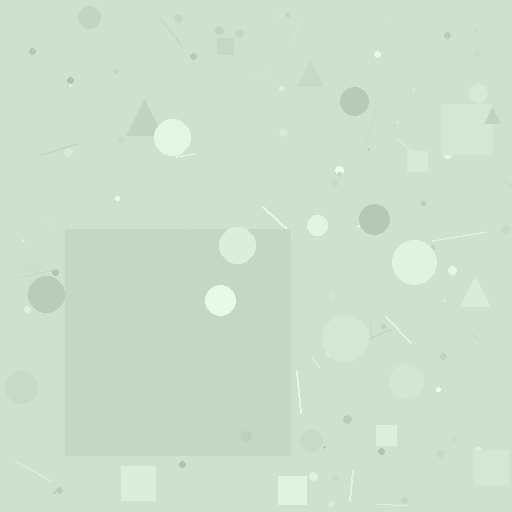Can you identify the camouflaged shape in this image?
The camouflaged shape is a square.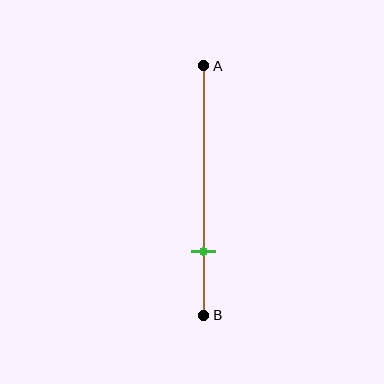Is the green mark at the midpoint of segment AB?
No, the mark is at about 75% from A, not at the 50% midpoint.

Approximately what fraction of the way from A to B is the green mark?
The green mark is approximately 75% of the way from A to B.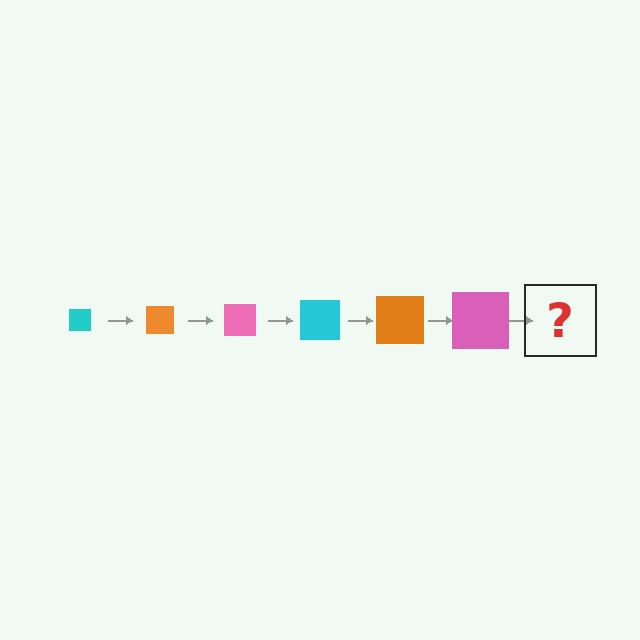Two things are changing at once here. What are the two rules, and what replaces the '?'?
The two rules are that the square grows larger each step and the color cycles through cyan, orange, and pink. The '?' should be a cyan square, larger than the previous one.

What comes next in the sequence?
The next element should be a cyan square, larger than the previous one.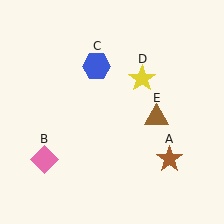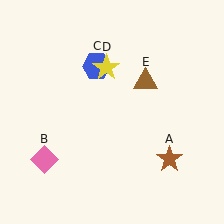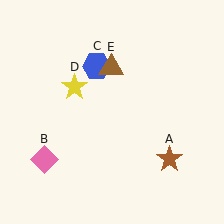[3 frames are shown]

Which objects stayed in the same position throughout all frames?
Brown star (object A) and pink diamond (object B) and blue hexagon (object C) remained stationary.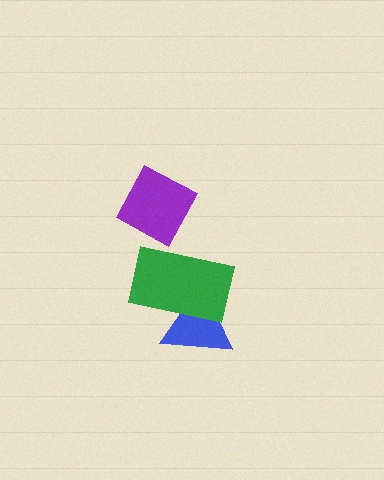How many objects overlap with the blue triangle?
1 object overlaps with the blue triangle.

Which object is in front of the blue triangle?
The green rectangle is in front of the blue triangle.